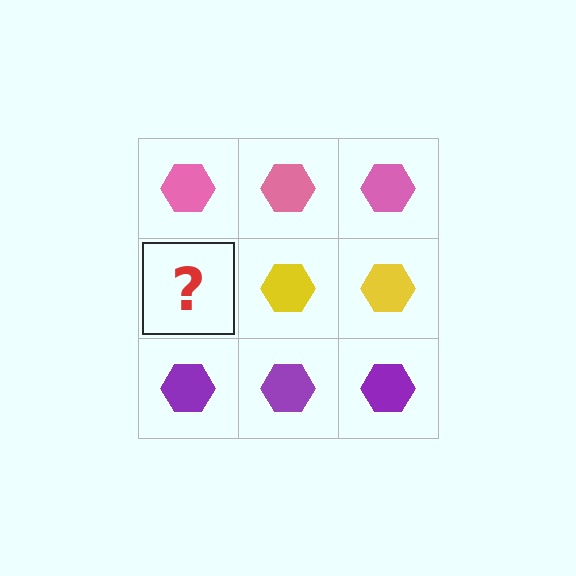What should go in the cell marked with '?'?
The missing cell should contain a yellow hexagon.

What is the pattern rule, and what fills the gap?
The rule is that each row has a consistent color. The gap should be filled with a yellow hexagon.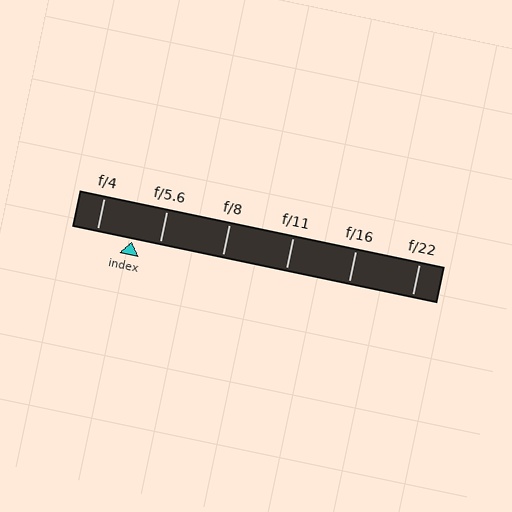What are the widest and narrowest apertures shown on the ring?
The widest aperture shown is f/4 and the narrowest is f/22.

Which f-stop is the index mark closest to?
The index mark is closest to f/5.6.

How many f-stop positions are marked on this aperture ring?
There are 6 f-stop positions marked.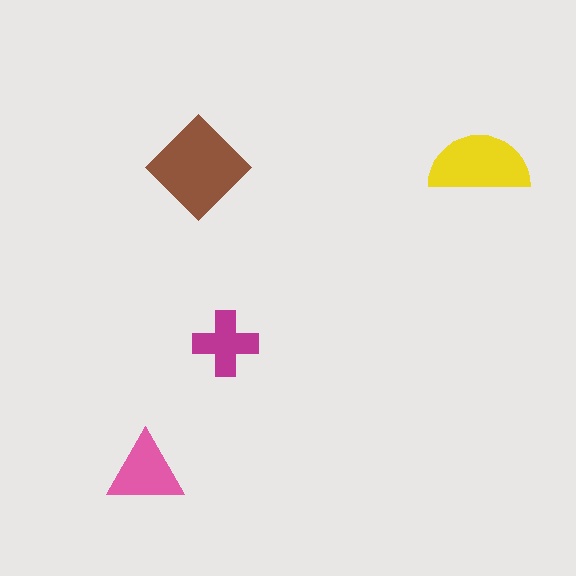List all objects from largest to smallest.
The brown diamond, the yellow semicircle, the pink triangle, the magenta cross.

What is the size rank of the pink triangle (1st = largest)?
3rd.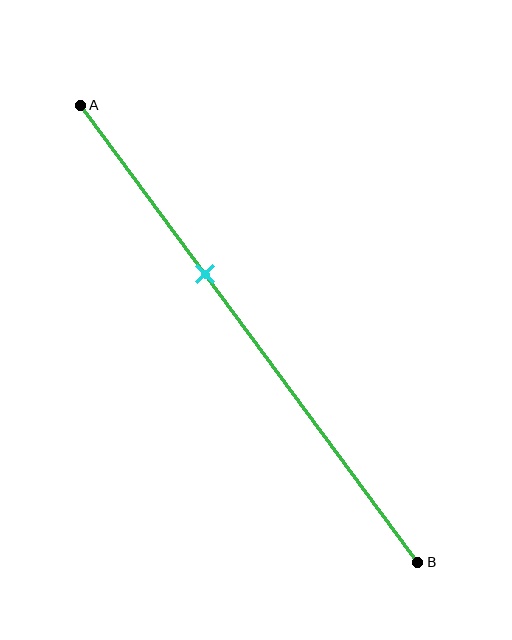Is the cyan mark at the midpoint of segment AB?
No, the mark is at about 35% from A, not at the 50% midpoint.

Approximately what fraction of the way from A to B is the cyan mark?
The cyan mark is approximately 35% of the way from A to B.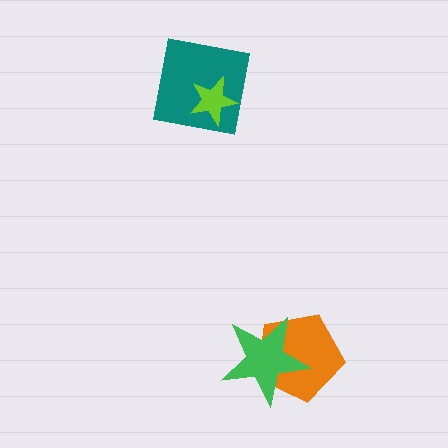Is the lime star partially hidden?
No, no other shape covers it.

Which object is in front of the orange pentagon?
The green star is in front of the orange pentagon.